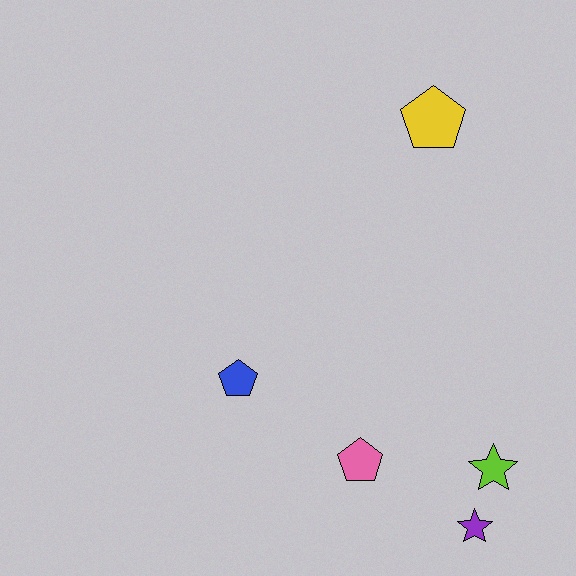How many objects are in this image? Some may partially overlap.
There are 5 objects.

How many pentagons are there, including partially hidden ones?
There are 3 pentagons.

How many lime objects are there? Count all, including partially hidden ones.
There is 1 lime object.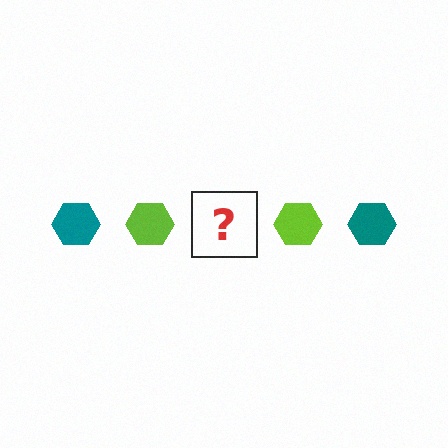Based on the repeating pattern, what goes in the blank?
The blank should be a teal hexagon.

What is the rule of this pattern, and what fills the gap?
The rule is that the pattern cycles through teal, lime hexagons. The gap should be filled with a teal hexagon.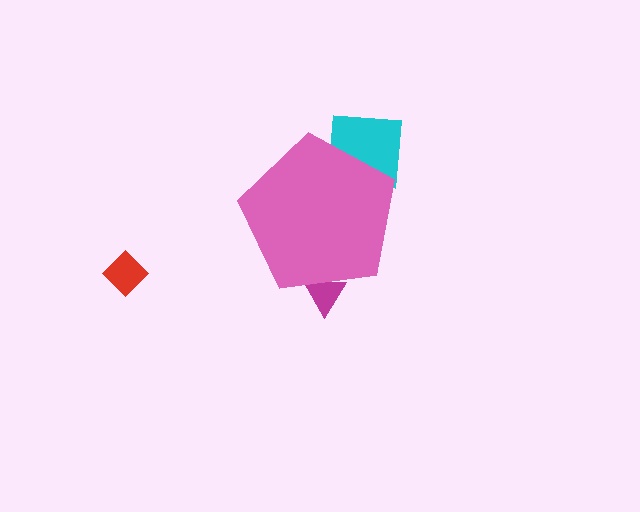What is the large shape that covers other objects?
A pink pentagon.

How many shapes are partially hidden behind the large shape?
2 shapes are partially hidden.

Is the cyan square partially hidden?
Yes, the cyan square is partially hidden behind the pink pentagon.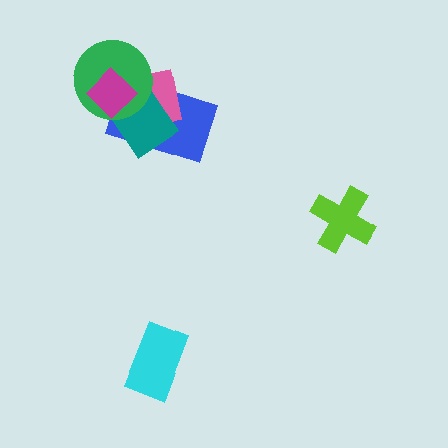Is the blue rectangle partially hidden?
Yes, it is partially covered by another shape.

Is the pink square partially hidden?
Yes, it is partially covered by another shape.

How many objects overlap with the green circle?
4 objects overlap with the green circle.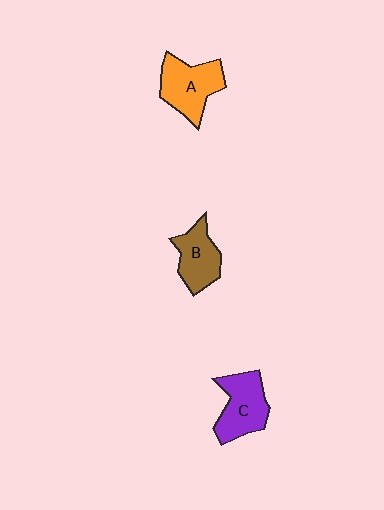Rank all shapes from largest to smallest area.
From largest to smallest: A (orange), C (purple), B (brown).